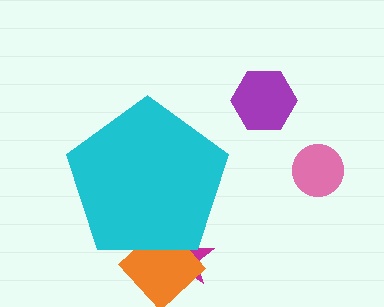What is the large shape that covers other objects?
A cyan pentagon.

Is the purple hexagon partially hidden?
No, the purple hexagon is fully visible.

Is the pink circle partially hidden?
No, the pink circle is fully visible.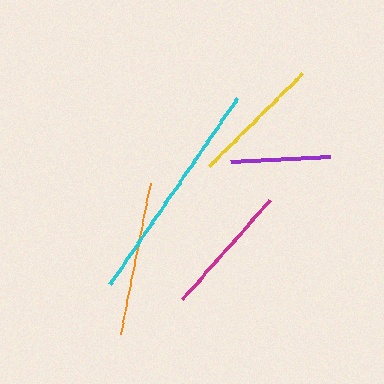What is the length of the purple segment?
The purple segment is approximately 100 pixels long.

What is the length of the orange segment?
The orange segment is approximately 153 pixels long.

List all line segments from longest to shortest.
From longest to shortest: cyan, orange, yellow, magenta, purple.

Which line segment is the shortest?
The purple line is the shortest at approximately 100 pixels.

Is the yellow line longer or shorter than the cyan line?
The cyan line is longer than the yellow line.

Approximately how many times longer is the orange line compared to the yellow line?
The orange line is approximately 1.2 times the length of the yellow line.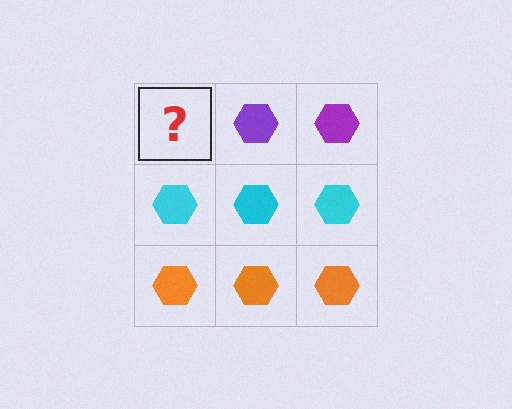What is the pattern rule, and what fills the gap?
The rule is that each row has a consistent color. The gap should be filled with a purple hexagon.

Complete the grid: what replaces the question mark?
The question mark should be replaced with a purple hexagon.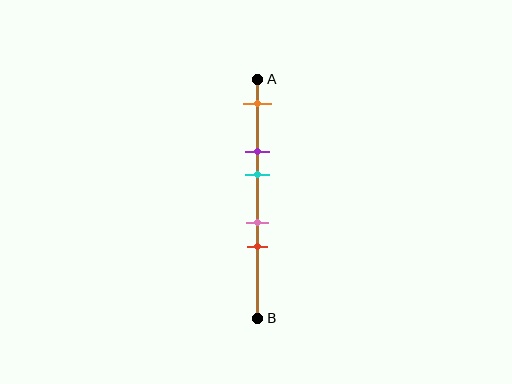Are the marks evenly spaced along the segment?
No, the marks are not evenly spaced.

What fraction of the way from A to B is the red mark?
The red mark is approximately 70% (0.7) of the way from A to B.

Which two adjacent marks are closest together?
The pink and red marks are the closest adjacent pair.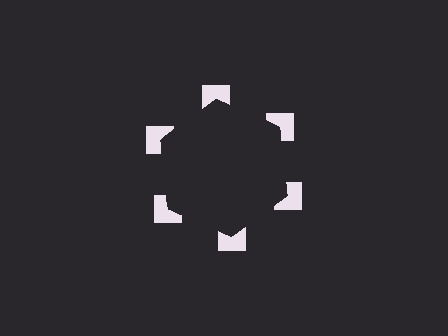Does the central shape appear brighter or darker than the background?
It typically appears slightly darker than the background, even though no actual brightness change is drawn.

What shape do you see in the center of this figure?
An illusory hexagon — its edges are inferred from the aligned wedge cuts in the notched squares, not physically drawn.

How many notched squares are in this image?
There are 6 — one at each vertex of the illusory hexagon.